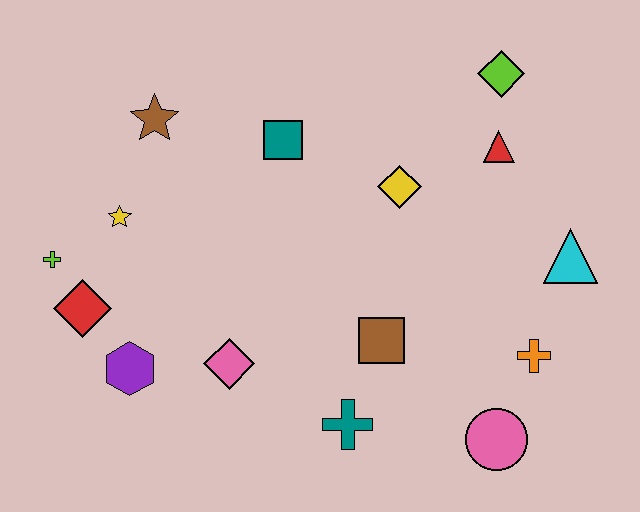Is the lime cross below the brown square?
No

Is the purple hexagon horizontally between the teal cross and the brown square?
No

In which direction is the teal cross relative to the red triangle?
The teal cross is below the red triangle.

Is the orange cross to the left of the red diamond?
No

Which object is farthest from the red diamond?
The cyan triangle is farthest from the red diamond.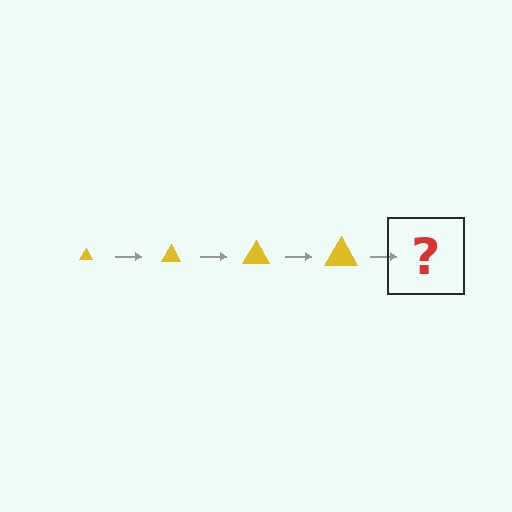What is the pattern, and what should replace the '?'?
The pattern is that the triangle gets progressively larger each step. The '?' should be a yellow triangle, larger than the previous one.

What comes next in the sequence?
The next element should be a yellow triangle, larger than the previous one.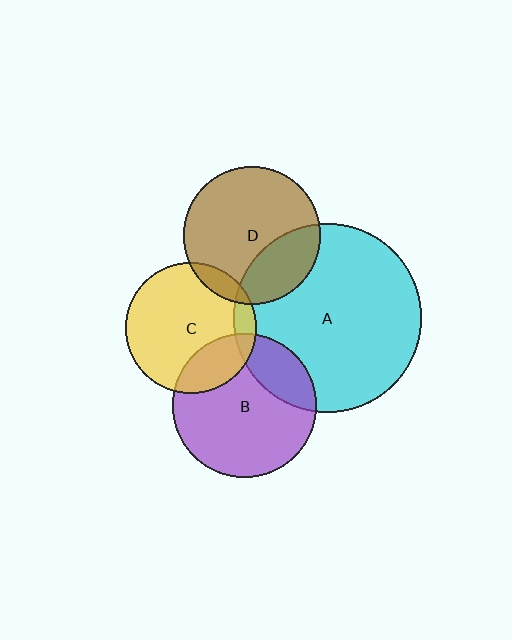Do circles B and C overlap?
Yes.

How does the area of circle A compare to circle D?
Approximately 1.9 times.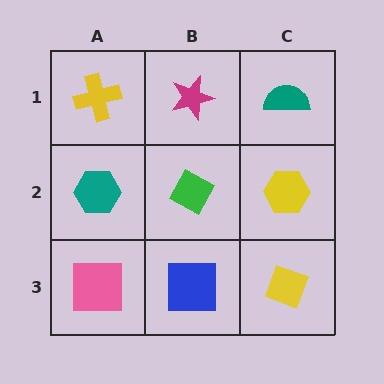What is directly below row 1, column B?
A green diamond.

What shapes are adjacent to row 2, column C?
A teal semicircle (row 1, column C), a yellow diamond (row 3, column C), a green diamond (row 2, column B).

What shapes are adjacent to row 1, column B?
A green diamond (row 2, column B), a yellow cross (row 1, column A), a teal semicircle (row 1, column C).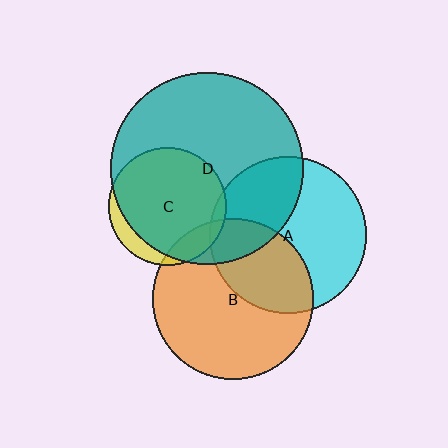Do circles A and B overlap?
Yes.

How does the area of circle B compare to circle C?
Approximately 1.8 times.